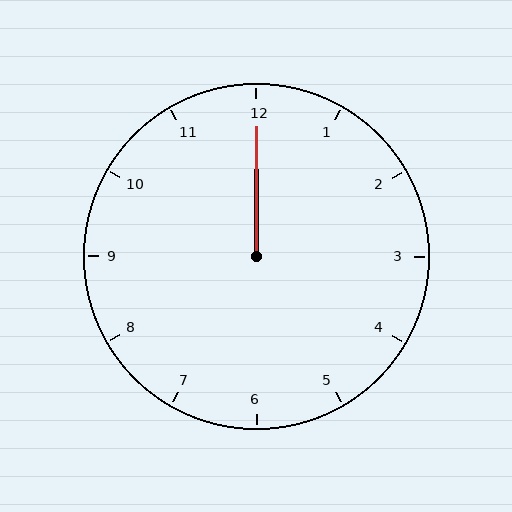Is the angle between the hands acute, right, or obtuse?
It is acute.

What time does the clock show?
12:00.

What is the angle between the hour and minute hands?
Approximately 0 degrees.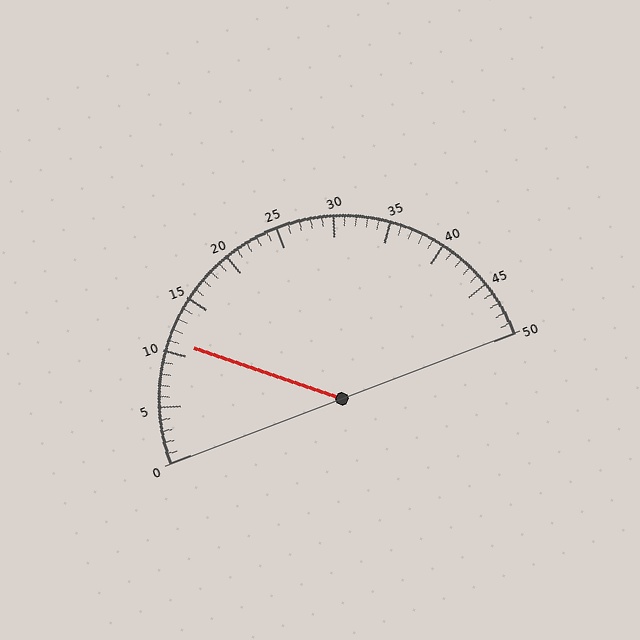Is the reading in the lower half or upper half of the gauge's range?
The reading is in the lower half of the range (0 to 50).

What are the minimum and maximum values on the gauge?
The gauge ranges from 0 to 50.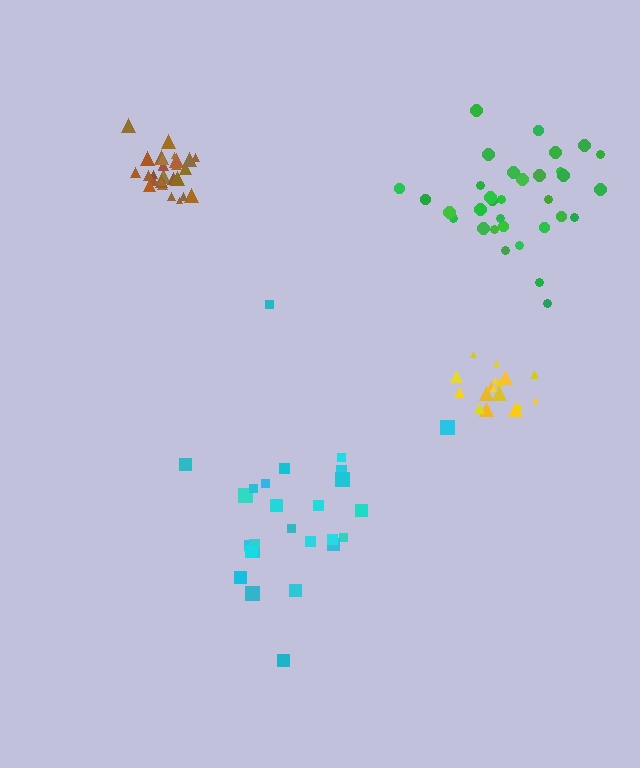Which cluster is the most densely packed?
Brown.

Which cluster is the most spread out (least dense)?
Cyan.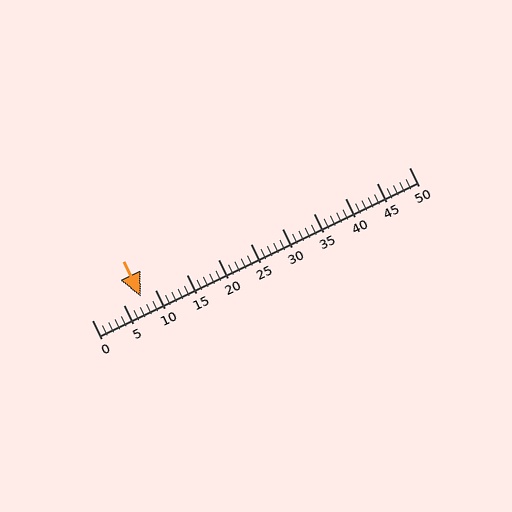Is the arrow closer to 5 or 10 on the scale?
The arrow is closer to 10.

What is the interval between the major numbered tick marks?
The major tick marks are spaced 5 units apart.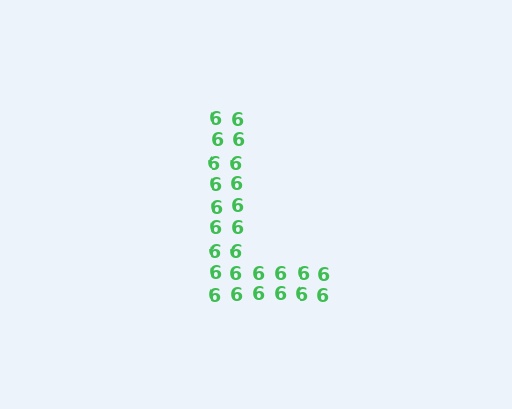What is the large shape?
The large shape is the letter L.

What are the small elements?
The small elements are digit 6's.